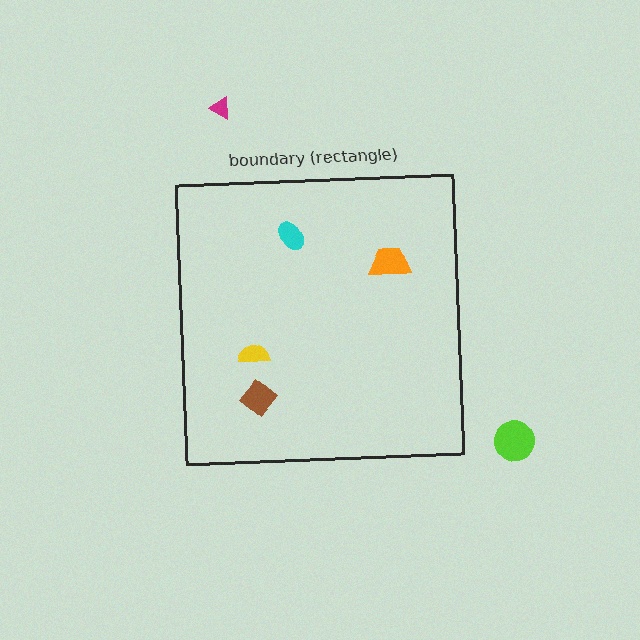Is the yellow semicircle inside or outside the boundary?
Inside.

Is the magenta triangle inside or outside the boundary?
Outside.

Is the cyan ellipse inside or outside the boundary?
Inside.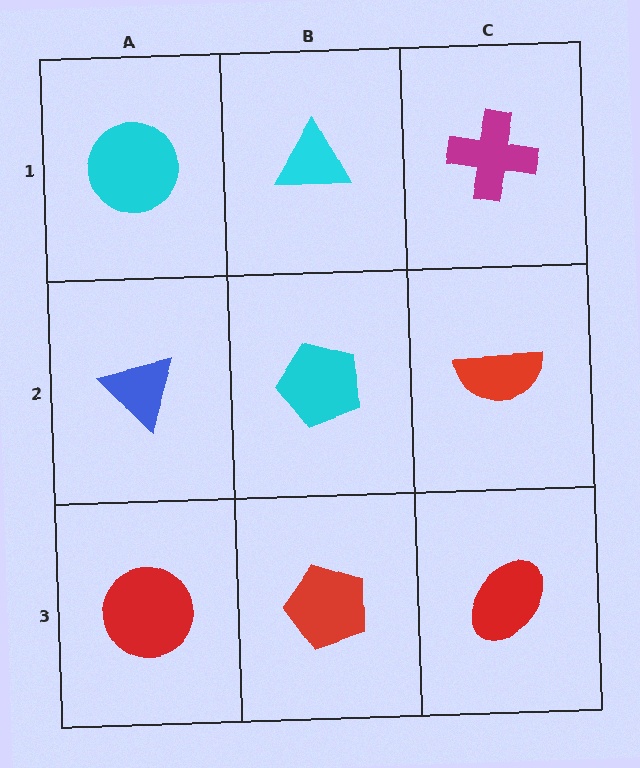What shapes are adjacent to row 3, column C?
A red semicircle (row 2, column C), a red pentagon (row 3, column B).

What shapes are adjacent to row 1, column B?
A cyan pentagon (row 2, column B), a cyan circle (row 1, column A), a magenta cross (row 1, column C).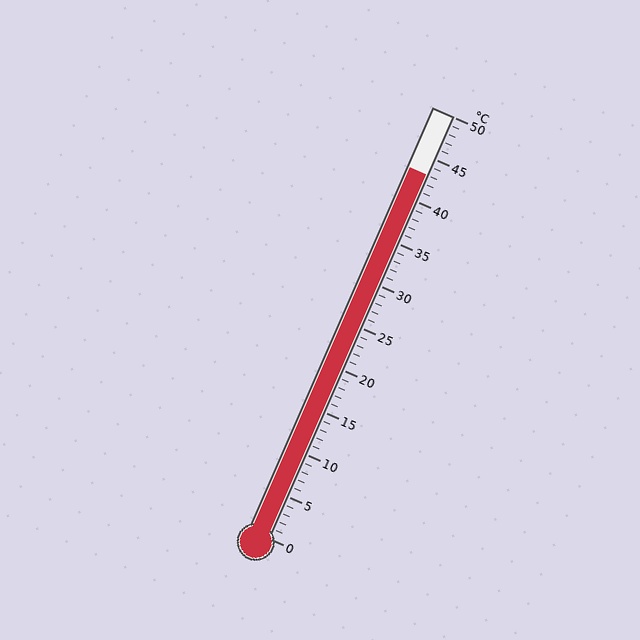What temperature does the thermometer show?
The thermometer shows approximately 43°C.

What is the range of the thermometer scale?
The thermometer scale ranges from 0°C to 50°C.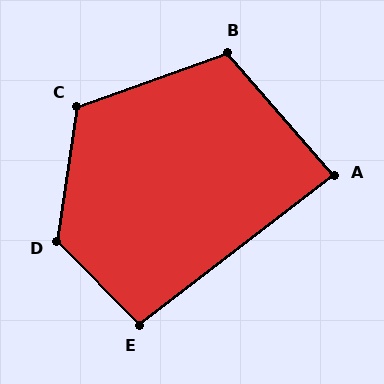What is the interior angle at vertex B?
Approximately 112 degrees (obtuse).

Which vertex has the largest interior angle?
D, at approximately 127 degrees.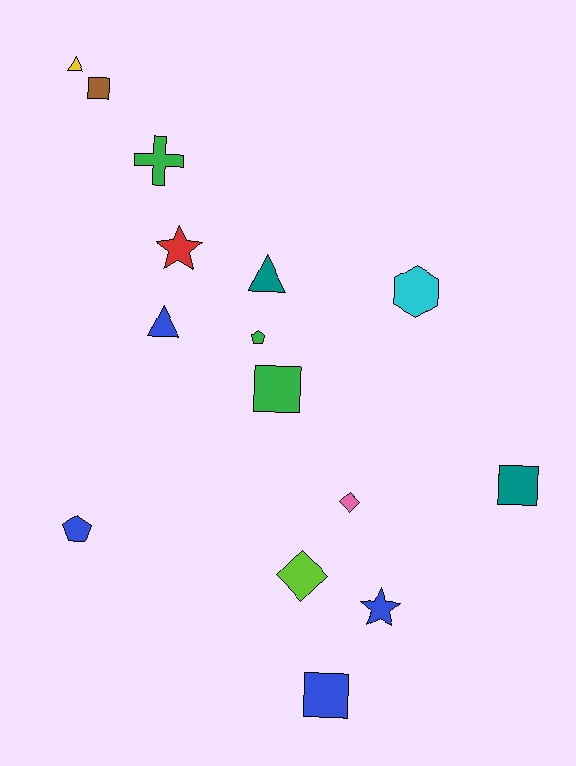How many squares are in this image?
There are 4 squares.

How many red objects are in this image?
There is 1 red object.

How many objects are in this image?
There are 15 objects.